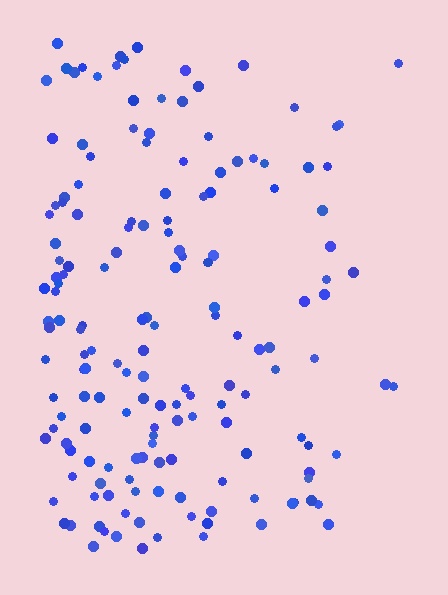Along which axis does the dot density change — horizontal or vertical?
Horizontal.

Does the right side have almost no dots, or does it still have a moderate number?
Still a moderate number, just noticeably fewer than the left.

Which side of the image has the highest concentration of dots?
The left.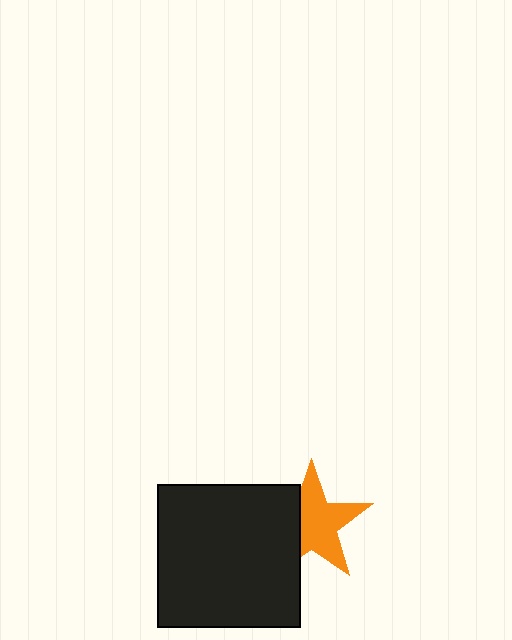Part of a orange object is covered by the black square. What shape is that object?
It is a star.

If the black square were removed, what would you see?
You would see the complete orange star.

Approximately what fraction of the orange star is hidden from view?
Roughly 34% of the orange star is hidden behind the black square.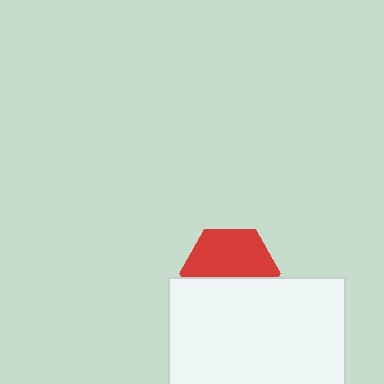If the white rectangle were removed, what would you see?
You would see the complete red hexagon.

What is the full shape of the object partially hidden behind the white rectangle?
The partially hidden object is a red hexagon.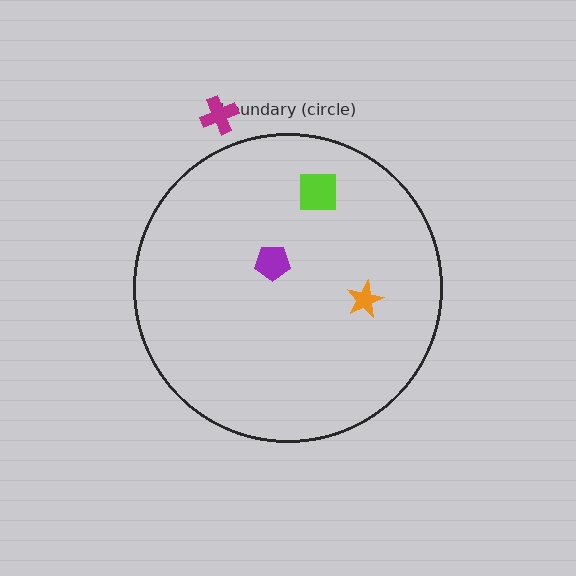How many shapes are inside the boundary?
3 inside, 1 outside.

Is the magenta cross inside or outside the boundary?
Outside.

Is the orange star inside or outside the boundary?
Inside.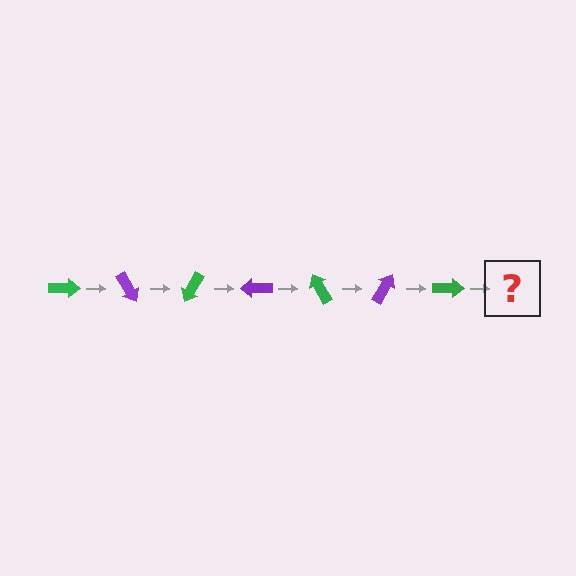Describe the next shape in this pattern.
It should be a purple arrow, rotated 420 degrees from the start.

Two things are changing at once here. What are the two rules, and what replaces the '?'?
The two rules are that it rotates 60 degrees each step and the color cycles through green and purple. The '?' should be a purple arrow, rotated 420 degrees from the start.